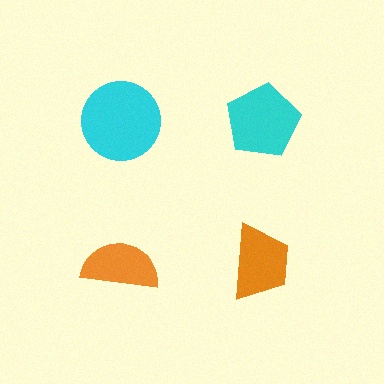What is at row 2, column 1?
An orange semicircle.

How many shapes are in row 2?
2 shapes.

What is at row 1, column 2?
A cyan pentagon.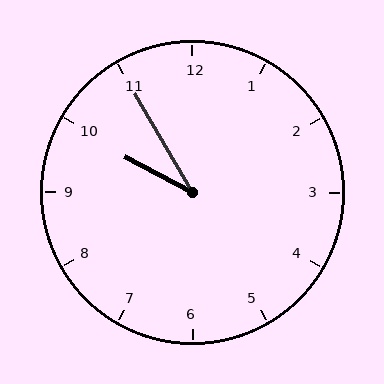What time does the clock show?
9:55.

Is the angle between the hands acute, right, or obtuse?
It is acute.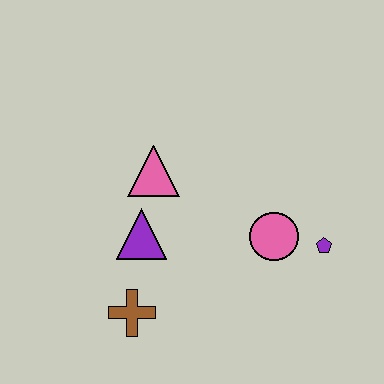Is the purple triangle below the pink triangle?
Yes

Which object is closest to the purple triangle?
The pink triangle is closest to the purple triangle.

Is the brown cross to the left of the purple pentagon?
Yes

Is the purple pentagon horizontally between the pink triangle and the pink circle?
No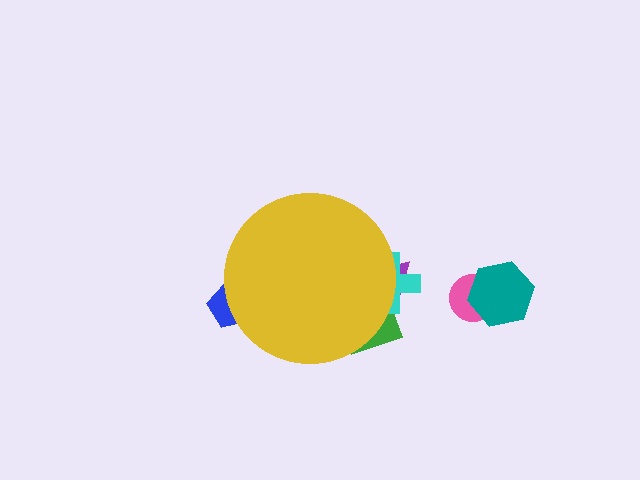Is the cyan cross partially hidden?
Yes, the cyan cross is partially hidden behind the yellow circle.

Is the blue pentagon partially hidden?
Yes, the blue pentagon is partially hidden behind the yellow circle.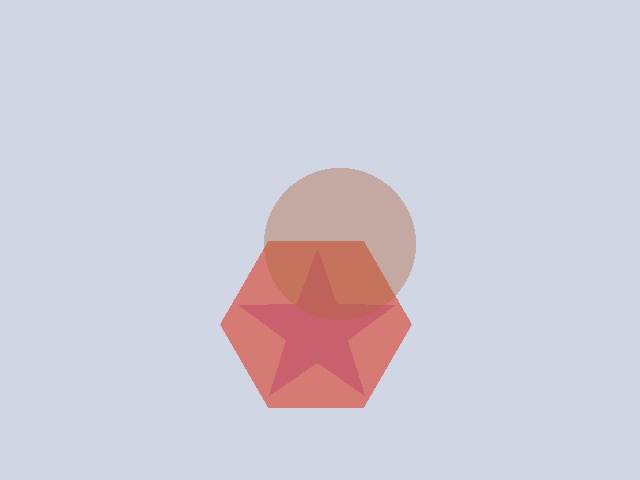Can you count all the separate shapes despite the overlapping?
Yes, there are 3 separate shapes.